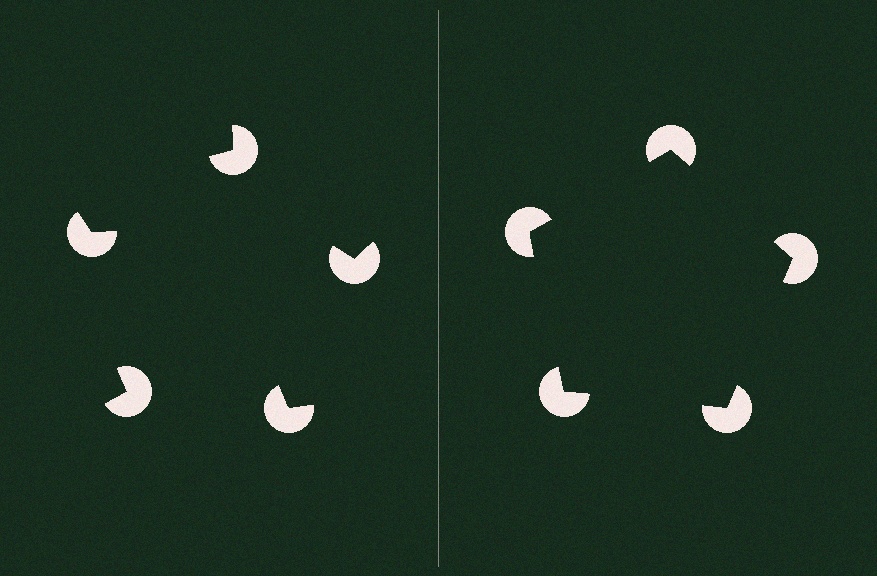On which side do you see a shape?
An illusory pentagon appears on the right side. On the left side the wedge cuts are rotated, so no coherent shape forms.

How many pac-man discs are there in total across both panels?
10 — 5 on each side.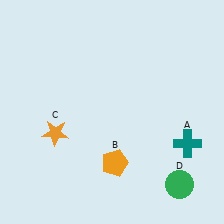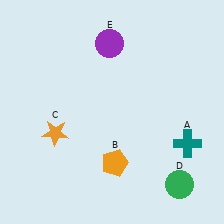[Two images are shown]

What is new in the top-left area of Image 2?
A purple circle (E) was added in the top-left area of Image 2.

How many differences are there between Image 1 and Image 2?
There is 1 difference between the two images.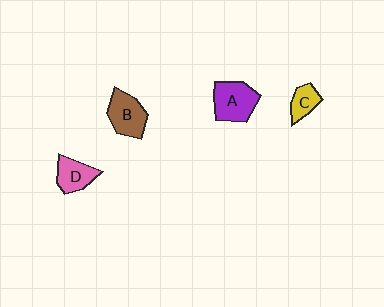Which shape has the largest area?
Shape A (purple).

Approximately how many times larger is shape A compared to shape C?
Approximately 2.0 times.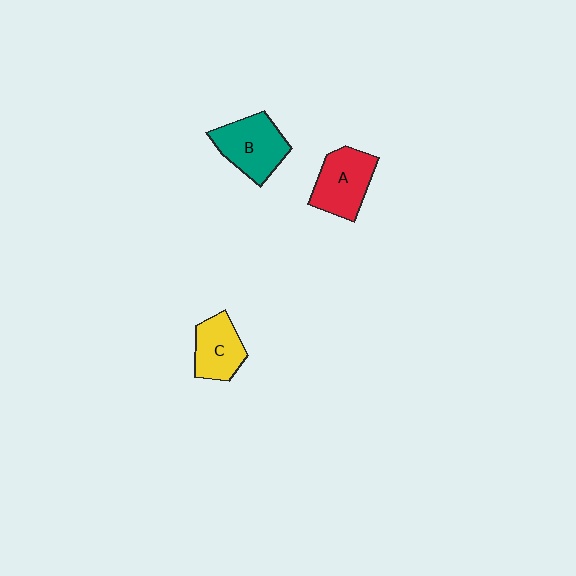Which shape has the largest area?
Shape B (teal).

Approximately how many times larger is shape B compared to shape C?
Approximately 1.3 times.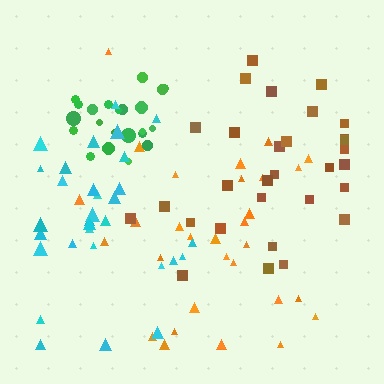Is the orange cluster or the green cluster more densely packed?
Green.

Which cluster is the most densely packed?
Green.